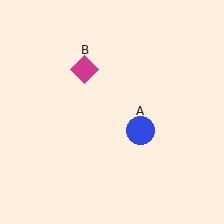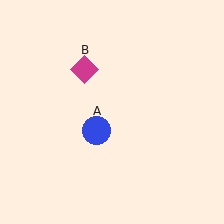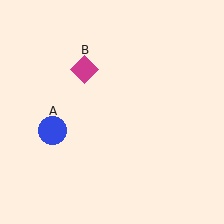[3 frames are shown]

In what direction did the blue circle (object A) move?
The blue circle (object A) moved left.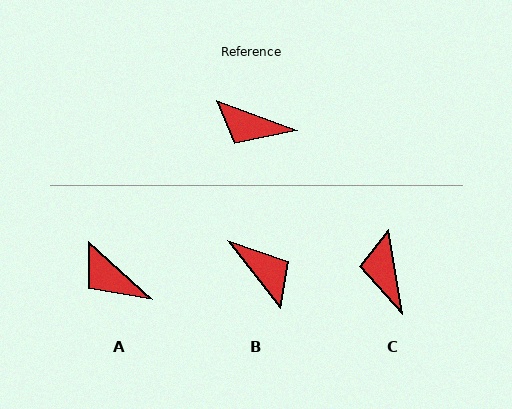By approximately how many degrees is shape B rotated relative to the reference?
Approximately 148 degrees counter-clockwise.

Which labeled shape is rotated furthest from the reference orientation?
B, about 148 degrees away.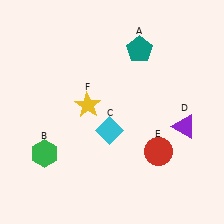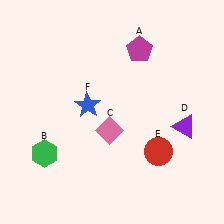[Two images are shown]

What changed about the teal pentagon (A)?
In Image 1, A is teal. In Image 2, it changed to magenta.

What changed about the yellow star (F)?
In Image 1, F is yellow. In Image 2, it changed to blue.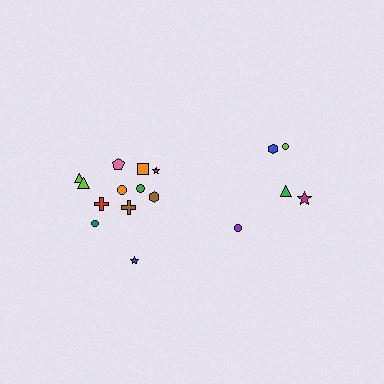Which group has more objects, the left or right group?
The left group.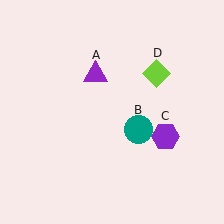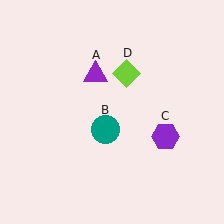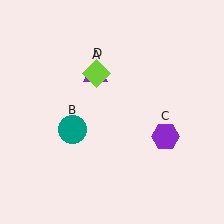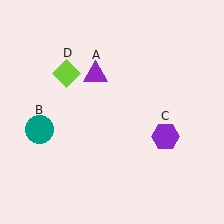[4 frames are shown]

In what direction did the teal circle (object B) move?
The teal circle (object B) moved left.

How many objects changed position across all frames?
2 objects changed position: teal circle (object B), lime diamond (object D).